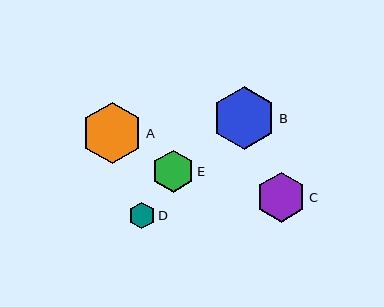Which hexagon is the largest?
Hexagon B is the largest with a size of approximately 63 pixels.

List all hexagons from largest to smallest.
From largest to smallest: B, A, C, E, D.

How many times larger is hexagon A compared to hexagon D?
Hexagon A is approximately 2.3 times the size of hexagon D.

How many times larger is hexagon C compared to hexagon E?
Hexagon C is approximately 1.2 times the size of hexagon E.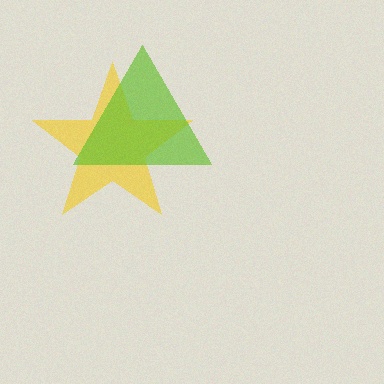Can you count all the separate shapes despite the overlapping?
Yes, there are 2 separate shapes.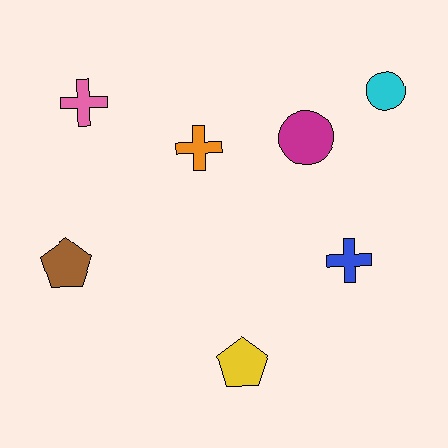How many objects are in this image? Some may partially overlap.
There are 7 objects.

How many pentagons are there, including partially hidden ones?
There are 2 pentagons.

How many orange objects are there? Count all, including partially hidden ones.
There is 1 orange object.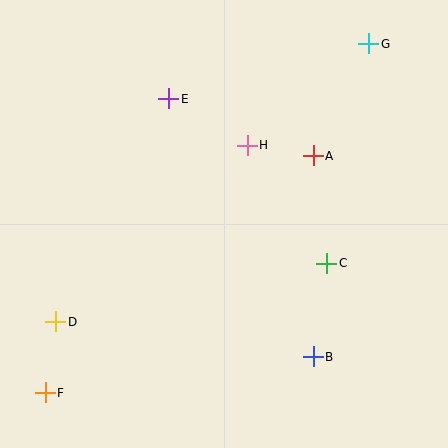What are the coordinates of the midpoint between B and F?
The midpoint between B and F is at (179, 375).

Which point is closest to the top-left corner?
Point E is closest to the top-left corner.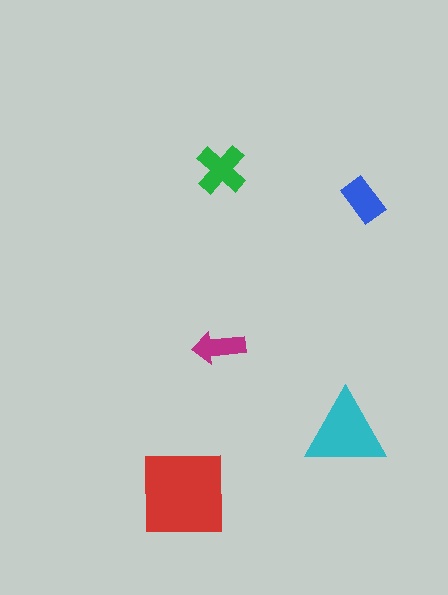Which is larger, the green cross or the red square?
The red square.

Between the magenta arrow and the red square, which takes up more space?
The red square.